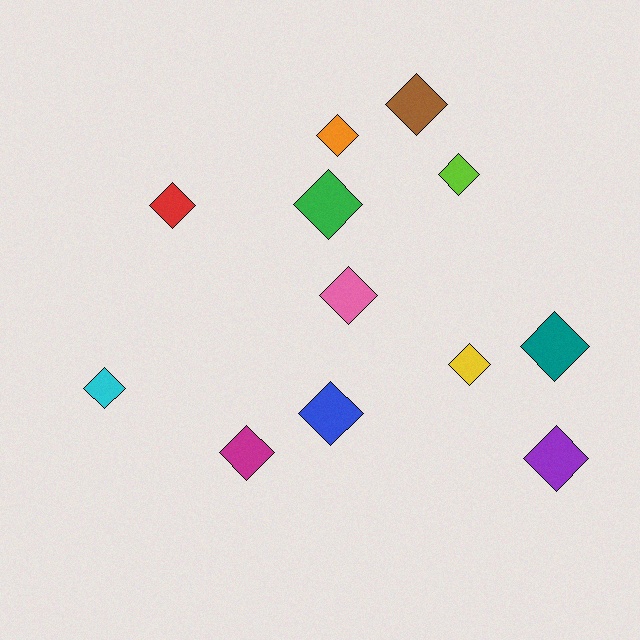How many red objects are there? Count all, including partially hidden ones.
There is 1 red object.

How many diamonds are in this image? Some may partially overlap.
There are 12 diamonds.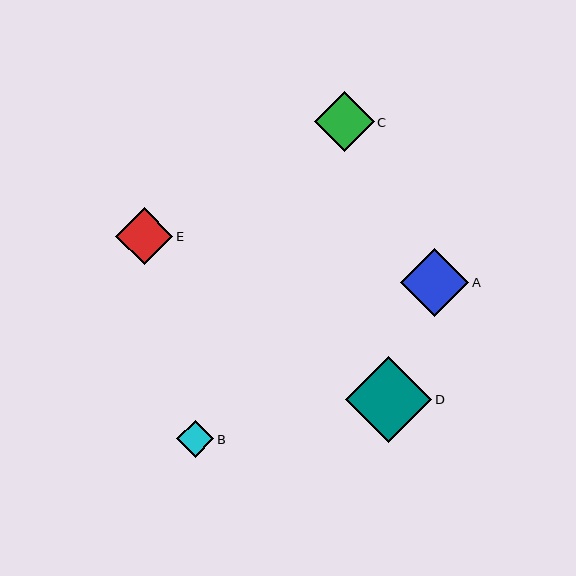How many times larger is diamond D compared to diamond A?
Diamond D is approximately 1.3 times the size of diamond A.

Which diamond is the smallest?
Diamond B is the smallest with a size of approximately 37 pixels.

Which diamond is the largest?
Diamond D is the largest with a size of approximately 86 pixels.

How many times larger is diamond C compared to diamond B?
Diamond C is approximately 1.6 times the size of diamond B.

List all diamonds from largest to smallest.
From largest to smallest: D, A, C, E, B.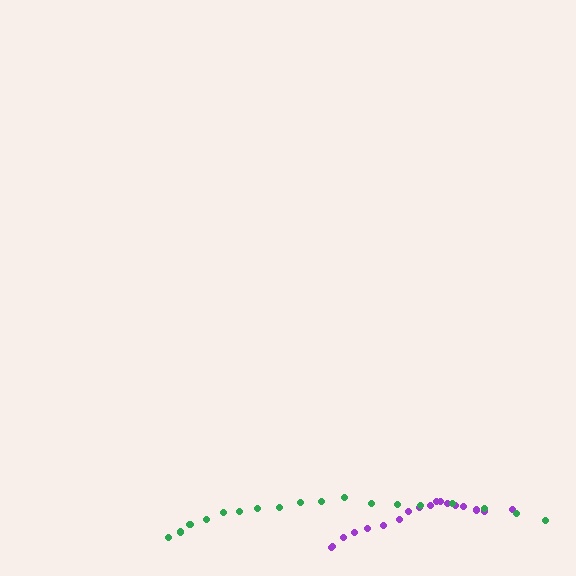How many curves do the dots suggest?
There are 2 distinct paths.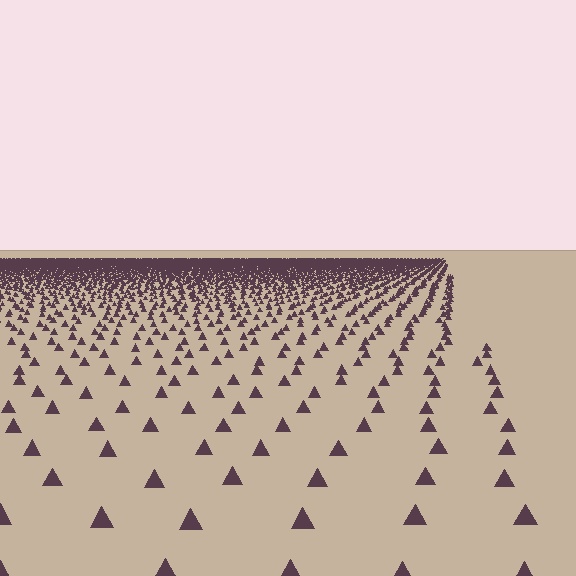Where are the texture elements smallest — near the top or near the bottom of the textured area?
Near the top.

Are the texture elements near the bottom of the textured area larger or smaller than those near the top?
Larger. Near the bottom, elements are closer to the viewer and appear at a bigger on-screen size.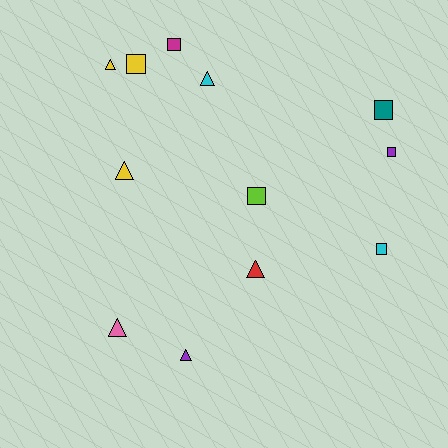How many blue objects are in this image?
There are no blue objects.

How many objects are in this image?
There are 12 objects.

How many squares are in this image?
There are 6 squares.